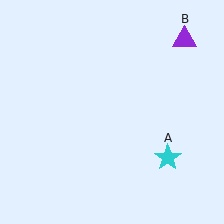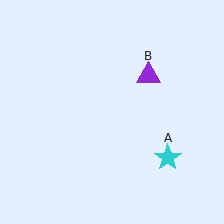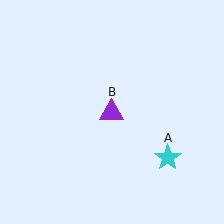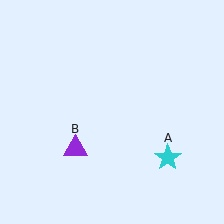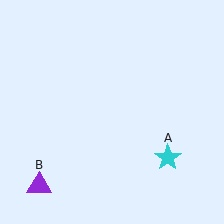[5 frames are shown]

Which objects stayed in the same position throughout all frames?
Cyan star (object A) remained stationary.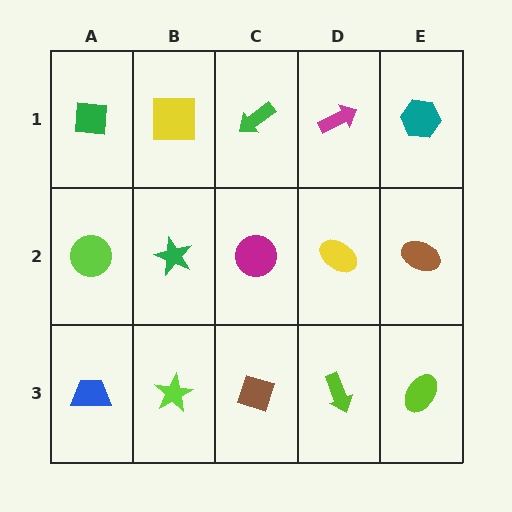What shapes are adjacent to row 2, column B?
A yellow square (row 1, column B), a lime star (row 3, column B), a lime circle (row 2, column A), a magenta circle (row 2, column C).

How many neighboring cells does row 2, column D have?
4.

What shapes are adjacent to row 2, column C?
A green arrow (row 1, column C), a brown diamond (row 3, column C), a green star (row 2, column B), a yellow ellipse (row 2, column D).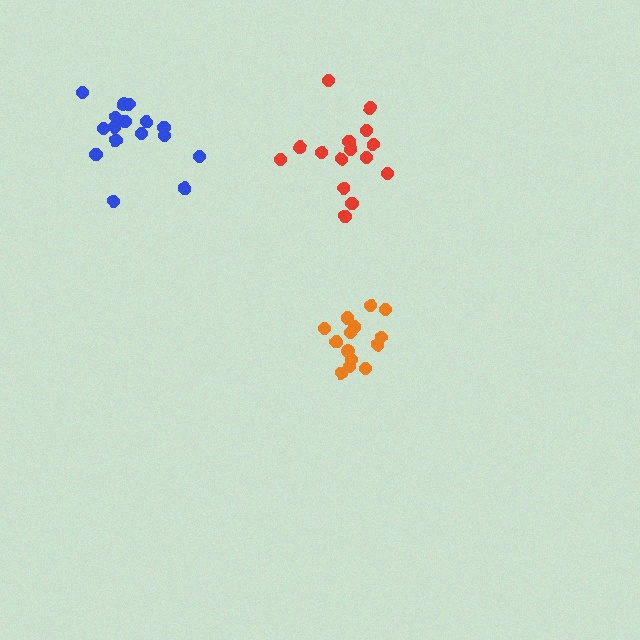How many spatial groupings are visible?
There are 3 spatial groupings.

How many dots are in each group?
Group 1: 14 dots, Group 2: 16 dots, Group 3: 16 dots (46 total).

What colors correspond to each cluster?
The clusters are colored: orange, blue, red.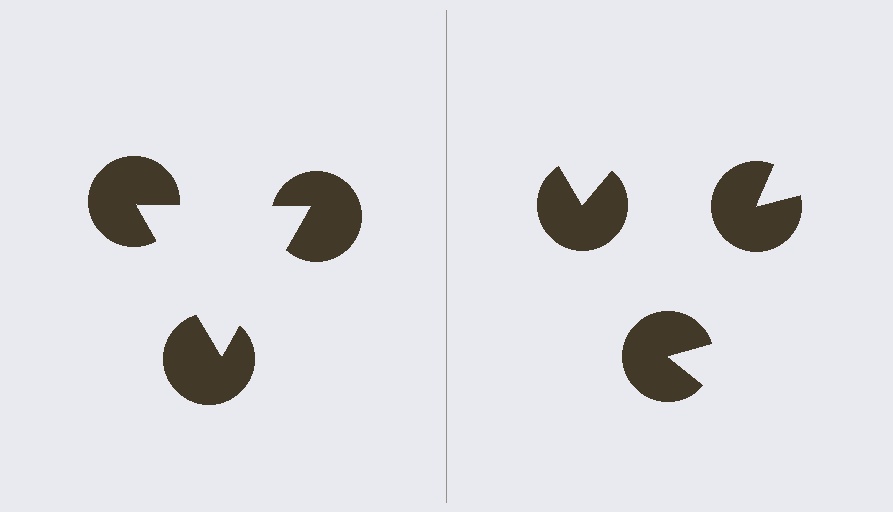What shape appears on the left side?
An illusory triangle.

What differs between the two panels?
The pac-man discs are positioned identically on both sides; only the wedge orientations differ. On the left they align to a triangle; on the right they are misaligned.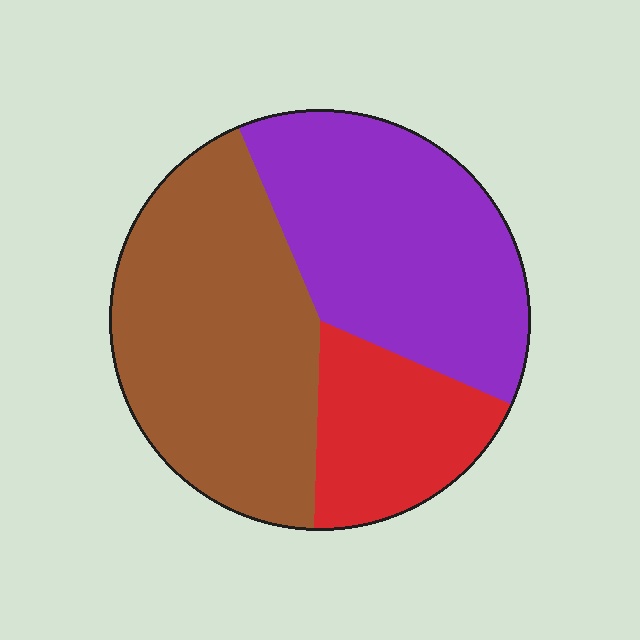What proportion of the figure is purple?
Purple takes up about three eighths (3/8) of the figure.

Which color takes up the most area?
Brown, at roughly 45%.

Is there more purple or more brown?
Brown.